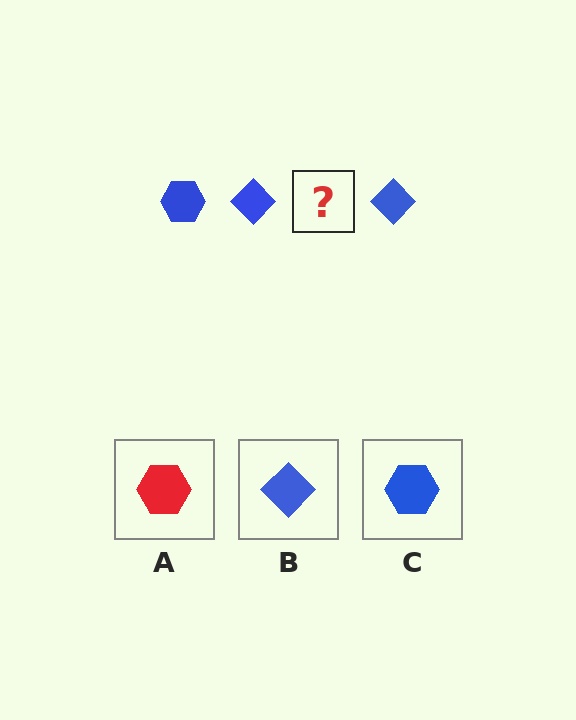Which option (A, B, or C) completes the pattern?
C.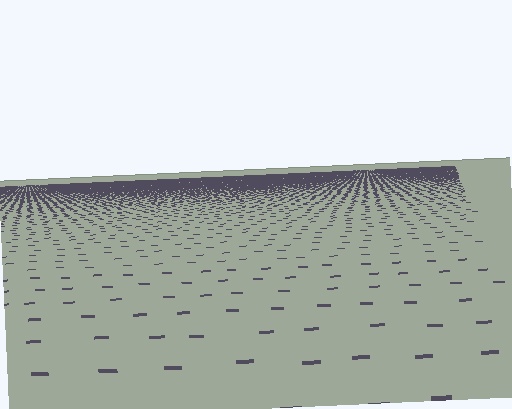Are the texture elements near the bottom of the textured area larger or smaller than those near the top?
Larger. Near the bottom, elements are closer to the viewer and appear at a bigger on-screen size.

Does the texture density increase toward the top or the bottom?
Density increases toward the top.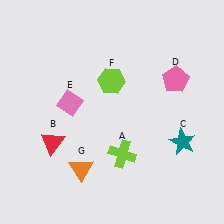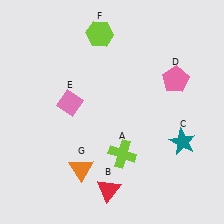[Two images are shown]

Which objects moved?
The objects that moved are: the red triangle (B), the lime hexagon (F).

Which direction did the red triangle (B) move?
The red triangle (B) moved right.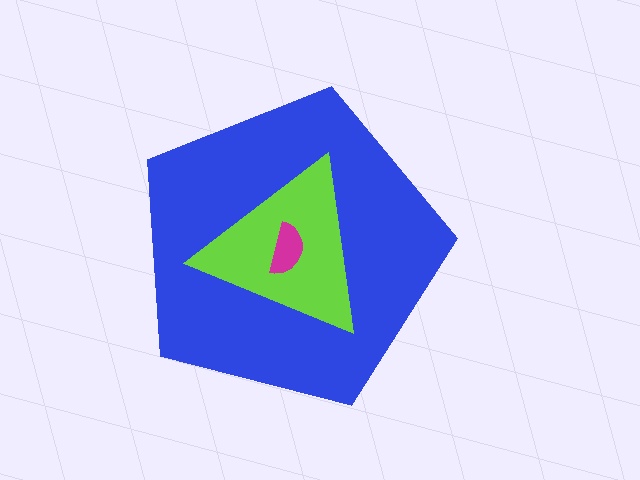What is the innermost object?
The magenta semicircle.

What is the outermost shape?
The blue pentagon.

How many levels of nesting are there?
3.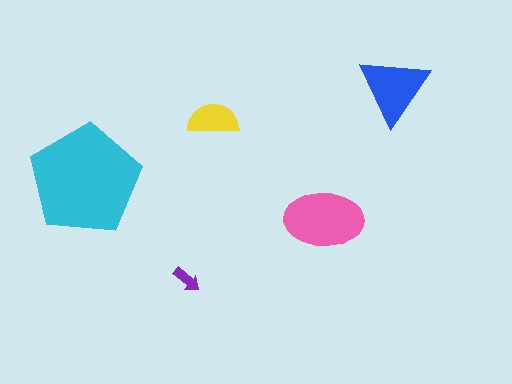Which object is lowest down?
The purple arrow is bottommost.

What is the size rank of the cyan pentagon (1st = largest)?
1st.